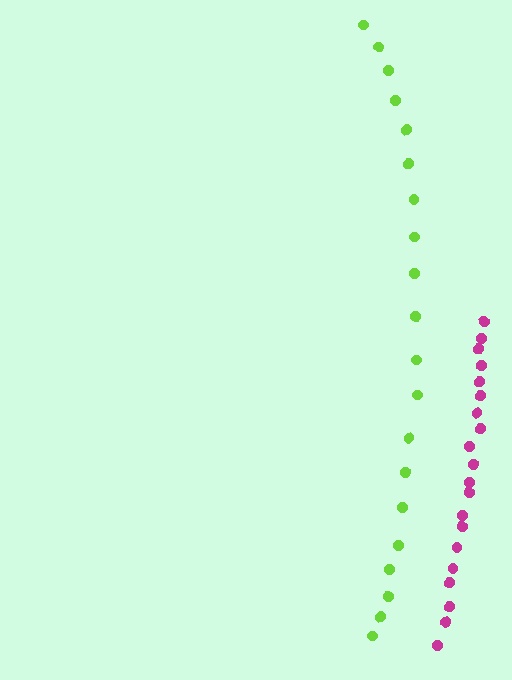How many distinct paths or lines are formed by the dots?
There are 2 distinct paths.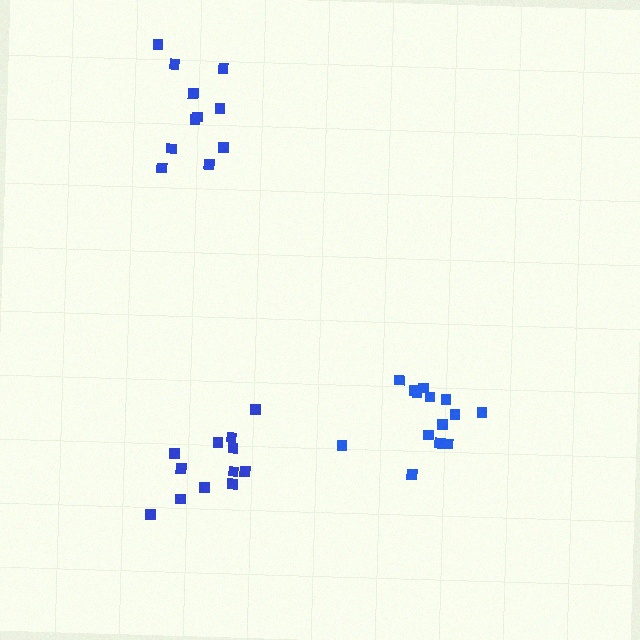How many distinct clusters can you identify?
There are 3 distinct clusters.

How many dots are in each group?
Group 1: 12 dots, Group 2: 14 dots, Group 3: 11 dots (37 total).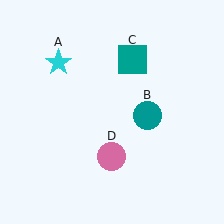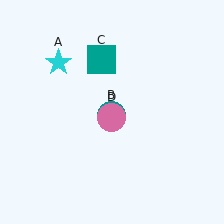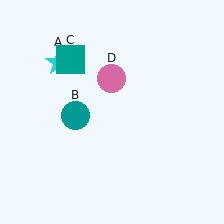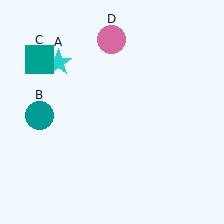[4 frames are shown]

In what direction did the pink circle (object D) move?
The pink circle (object D) moved up.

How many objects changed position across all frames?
3 objects changed position: teal circle (object B), teal square (object C), pink circle (object D).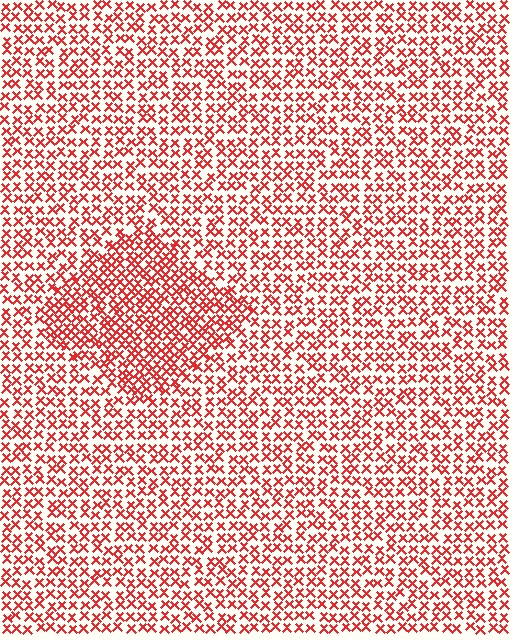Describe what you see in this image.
The image contains small red elements arranged at two different densities. A diamond-shaped region is visible where the elements are more densely packed than the surrounding area.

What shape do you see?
I see a diamond.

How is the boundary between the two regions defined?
The boundary is defined by a change in element density (approximately 1.6x ratio). All elements are the same color, size, and shape.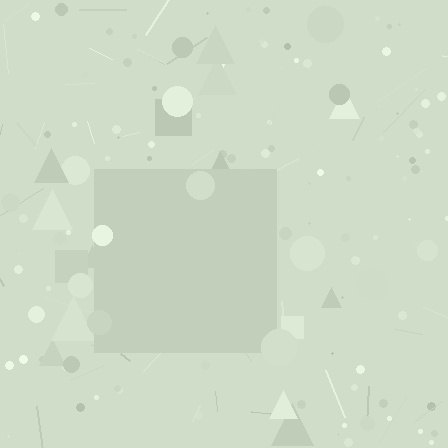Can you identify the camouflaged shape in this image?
The camouflaged shape is a square.